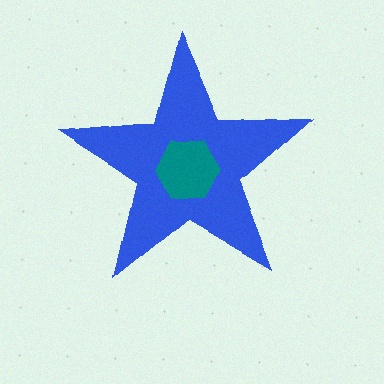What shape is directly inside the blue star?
The teal hexagon.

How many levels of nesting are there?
2.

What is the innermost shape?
The teal hexagon.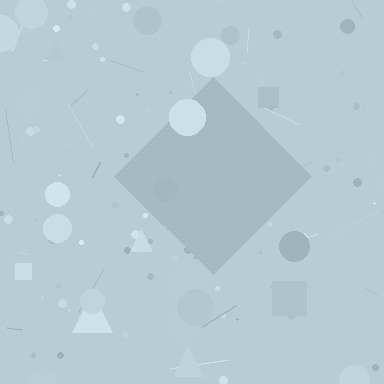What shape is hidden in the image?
A diamond is hidden in the image.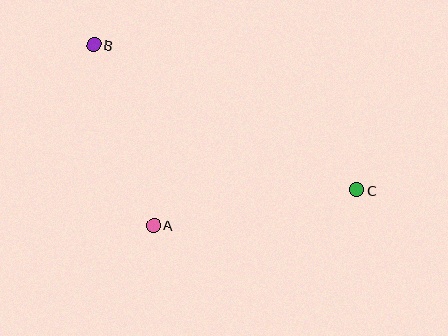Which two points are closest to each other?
Points A and B are closest to each other.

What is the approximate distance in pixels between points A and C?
The distance between A and C is approximately 206 pixels.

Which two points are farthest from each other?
Points B and C are farthest from each other.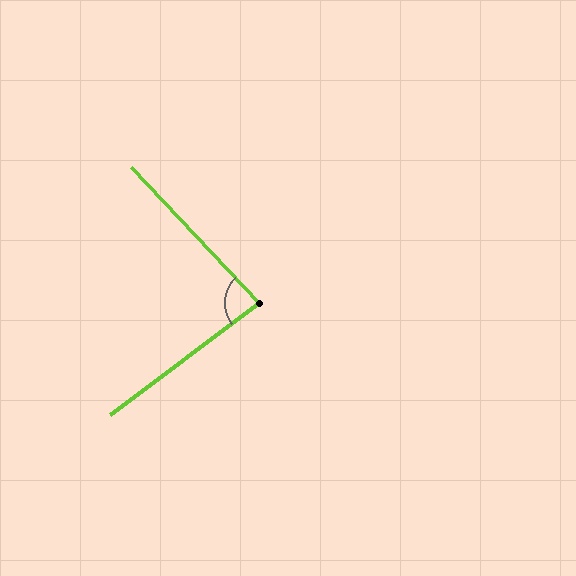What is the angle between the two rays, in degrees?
Approximately 84 degrees.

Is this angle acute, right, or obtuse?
It is acute.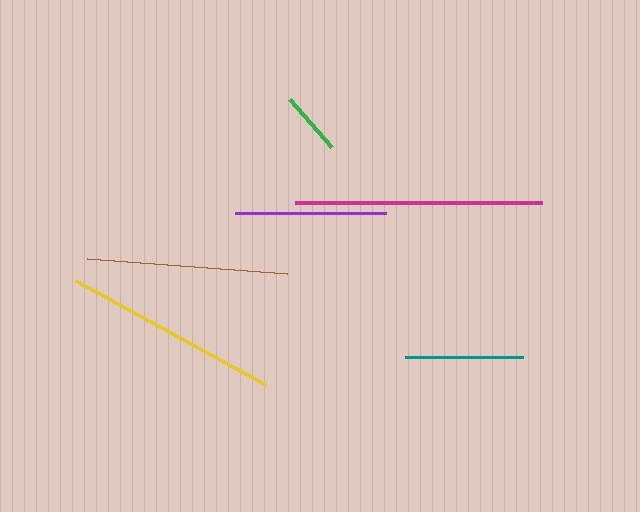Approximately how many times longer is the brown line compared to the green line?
The brown line is approximately 3.1 times the length of the green line.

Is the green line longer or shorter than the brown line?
The brown line is longer than the green line.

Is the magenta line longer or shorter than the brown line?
The magenta line is longer than the brown line.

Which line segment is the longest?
The magenta line is the longest at approximately 247 pixels.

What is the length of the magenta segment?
The magenta segment is approximately 247 pixels long.